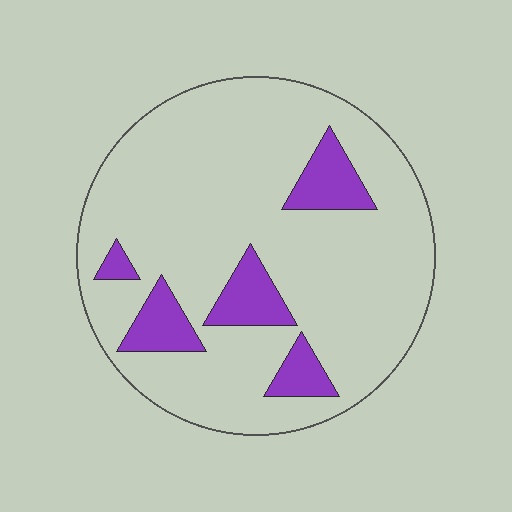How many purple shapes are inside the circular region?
5.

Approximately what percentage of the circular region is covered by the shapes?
Approximately 15%.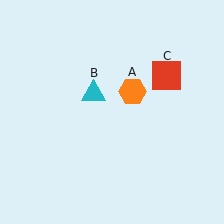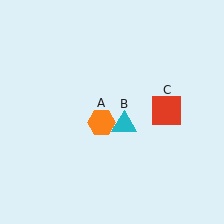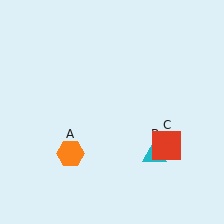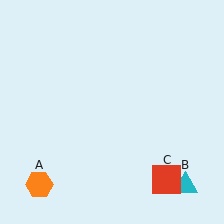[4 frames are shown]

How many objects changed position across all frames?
3 objects changed position: orange hexagon (object A), cyan triangle (object B), red square (object C).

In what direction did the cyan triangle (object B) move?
The cyan triangle (object B) moved down and to the right.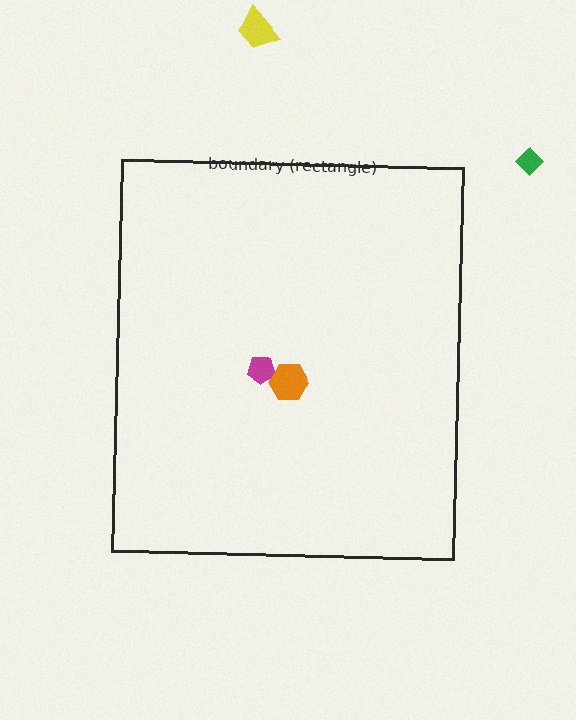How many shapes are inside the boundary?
2 inside, 2 outside.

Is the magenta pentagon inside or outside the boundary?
Inside.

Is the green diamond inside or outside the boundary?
Outside.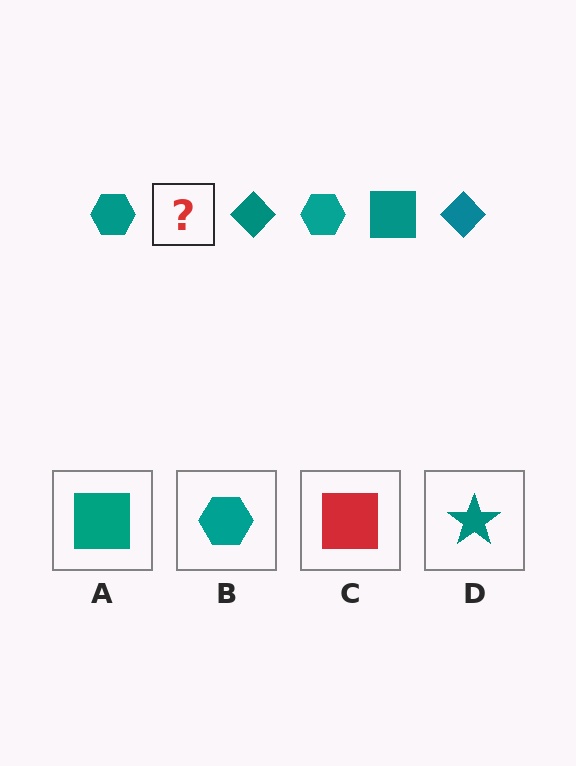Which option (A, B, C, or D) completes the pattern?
A.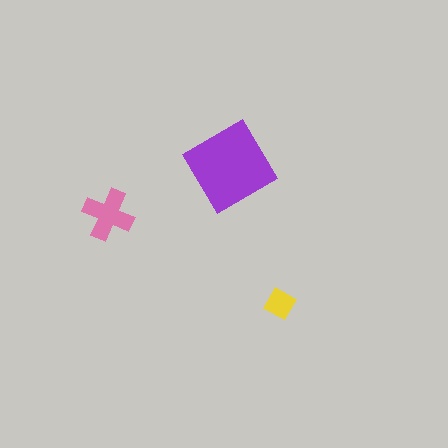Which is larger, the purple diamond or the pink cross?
The purple diamond.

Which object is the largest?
The purple diamond.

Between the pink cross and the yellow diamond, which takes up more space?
The pink cross.